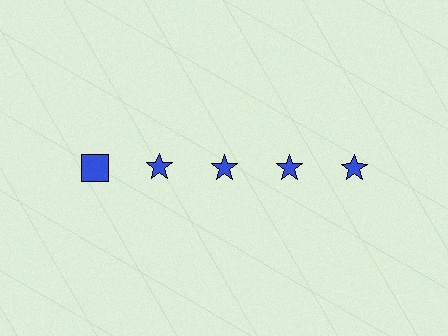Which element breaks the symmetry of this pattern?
The blue square in the top row, leftmost column breaks the symmetry. All other shapes are blue stars.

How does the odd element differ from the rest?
It has a different shape: square instead of star.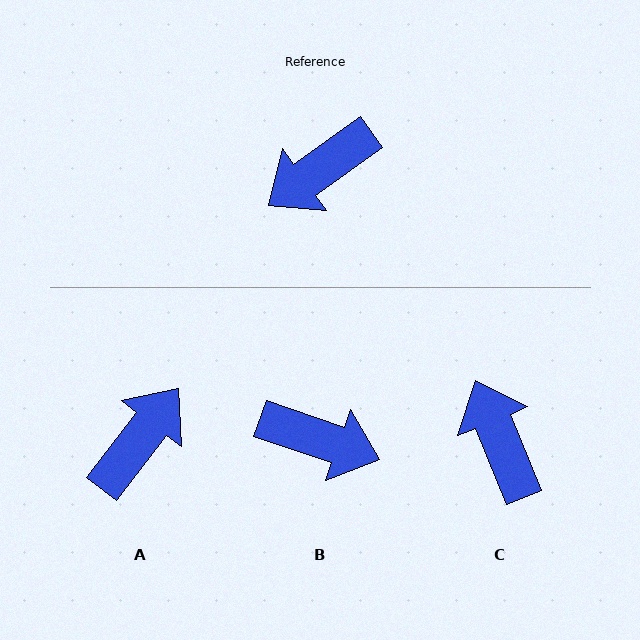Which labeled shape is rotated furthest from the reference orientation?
A, about 163 degrees away.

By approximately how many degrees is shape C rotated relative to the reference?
Approximately 103 degrees clockwise.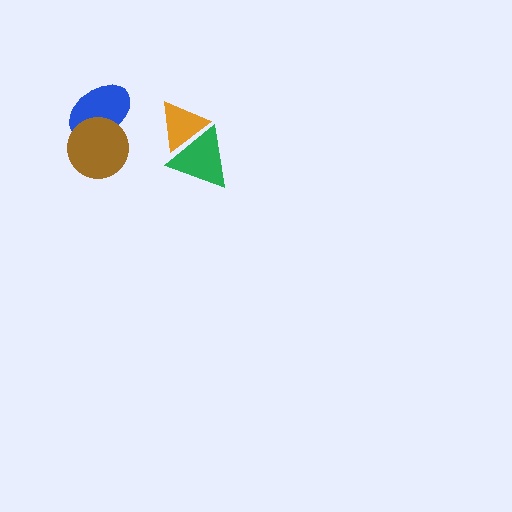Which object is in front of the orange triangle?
The green triangle is in front of the orange triangle.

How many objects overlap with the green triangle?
1 object overlaps with the green triangle.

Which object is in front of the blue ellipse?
The brown circle is in front of the blue ellipse.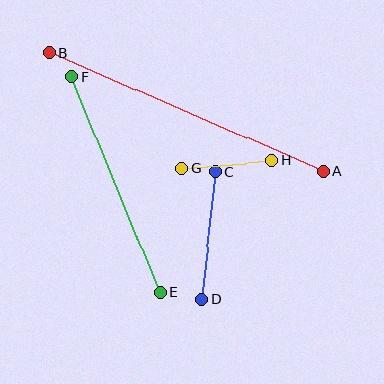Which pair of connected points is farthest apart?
Points A and B are farthest apart.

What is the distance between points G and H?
The distance is approximately 90 pixels.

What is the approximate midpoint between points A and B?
The midpoint is at approximately (186, 112) pixels.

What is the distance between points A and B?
The distance is approximately 298 pixels.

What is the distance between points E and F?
The distance is approximately 233 pixels.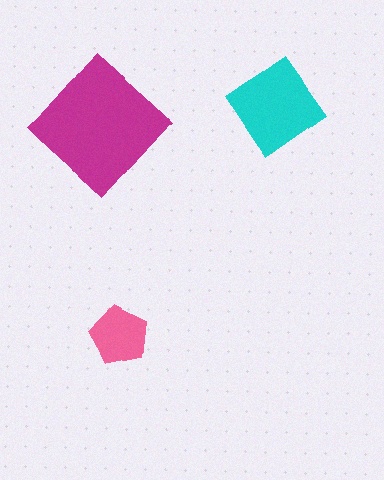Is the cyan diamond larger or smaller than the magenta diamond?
Smaller.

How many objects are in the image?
There are 3 objects in the image.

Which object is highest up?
The cyan diamond is topmost.